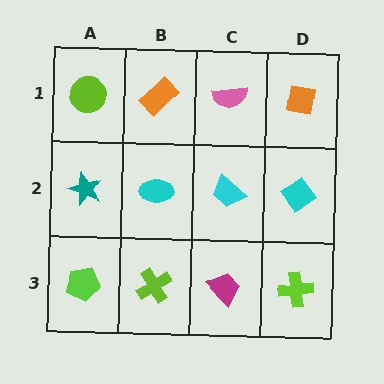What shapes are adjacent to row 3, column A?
A teal star (row 2, column A), a lime cross (row 3, column B).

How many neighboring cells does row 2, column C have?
4.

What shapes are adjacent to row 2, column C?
A pink semicircle (row 1, column C), a magenta trapezoid (row 3, column C), a cyan ellipse (row 2, column B), a cyan diamond (row 2, column D).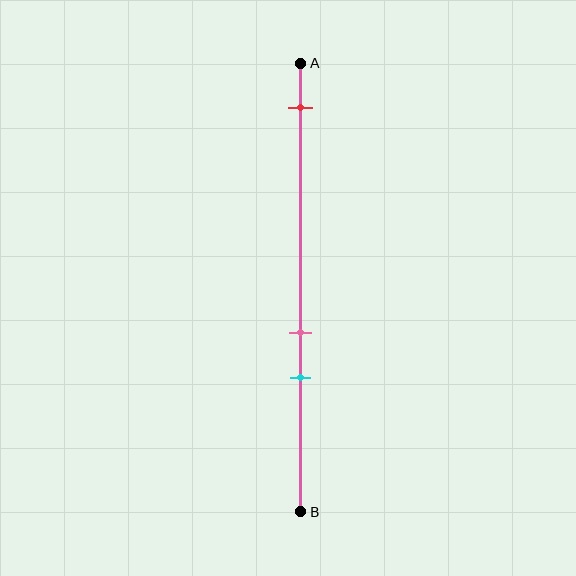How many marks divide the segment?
There are 3 marks dividing the segment.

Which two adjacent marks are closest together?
The pink and cyan marks are the closest adjacent pair.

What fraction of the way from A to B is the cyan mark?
The cyan mark is approximately 70% (0.7) of the way from A to B.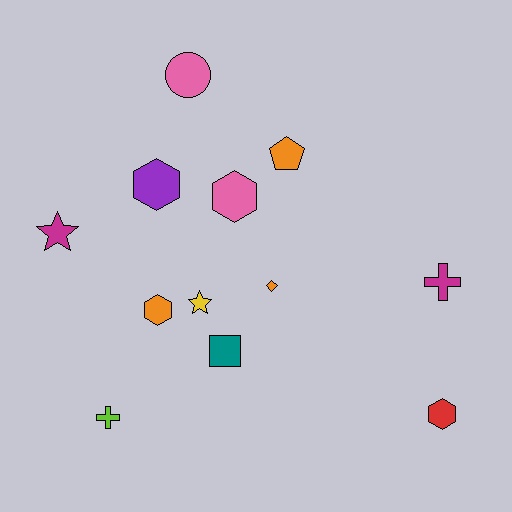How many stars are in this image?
There are 2 stars.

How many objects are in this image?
There are 12 objects.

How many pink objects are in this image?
There are 2 pink objects.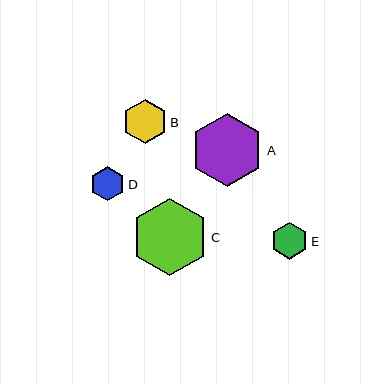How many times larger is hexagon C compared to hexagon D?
Hexagon C is approximately 2.2 times the size of hexagon D.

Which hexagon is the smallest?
Hexagon D is the smallest with a size of approximately 34 pixels.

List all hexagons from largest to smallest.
From largest to smallest: C, A, B, E, D.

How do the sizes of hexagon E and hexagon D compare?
Hexagon E and hexagon D are approximately the same size.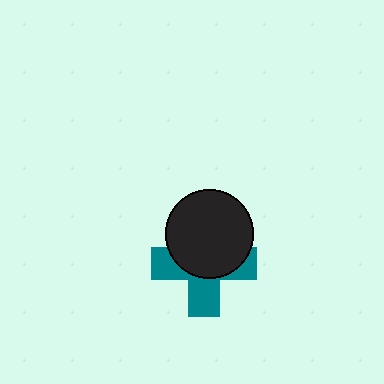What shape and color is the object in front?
The object in front is a black circle.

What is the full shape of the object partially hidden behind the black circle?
The partially hidden object is a teal cross.